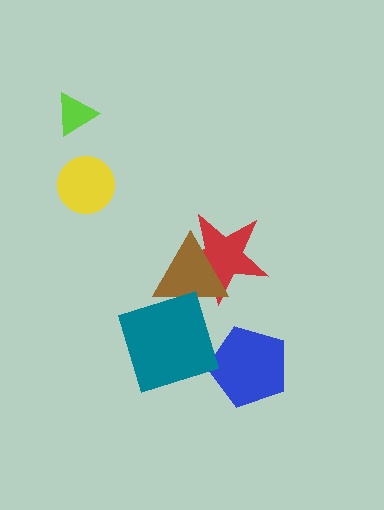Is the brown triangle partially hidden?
Yes, it is partially covered by another shape.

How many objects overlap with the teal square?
1 object overlaps with the teal square.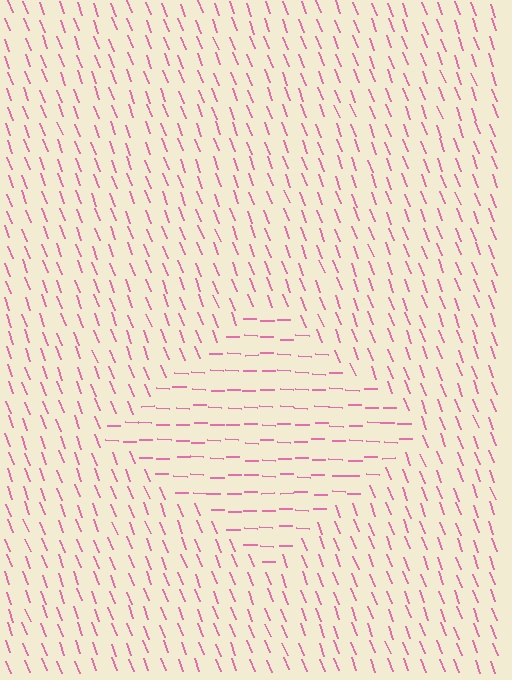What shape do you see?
I see a diamond.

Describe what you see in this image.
The image is filled with small pink line segments. A diamond region in the image has lines oriented differently from the surrounding lines, creating a visible texture boundary.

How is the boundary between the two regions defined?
The boundary is defined purely by a change in line orientation (approximately 67 degrees difference). All lines are the same color and thickness.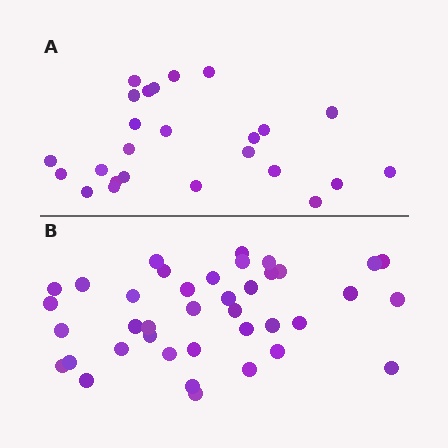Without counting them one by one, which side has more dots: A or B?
Region B (the bottom region) has more dots.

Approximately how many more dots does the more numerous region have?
Region B has approximately 15 more dots than region A.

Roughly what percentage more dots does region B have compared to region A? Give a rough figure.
About 55% more.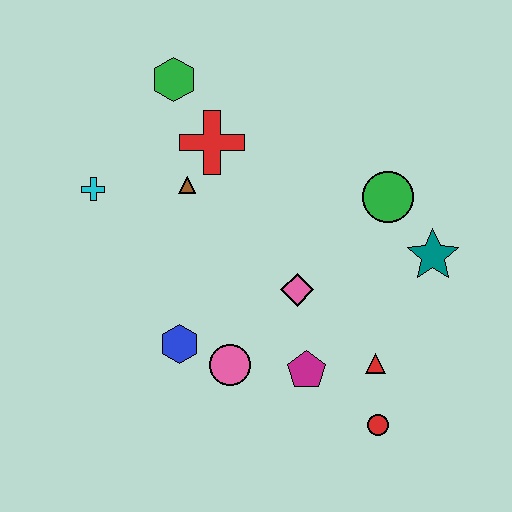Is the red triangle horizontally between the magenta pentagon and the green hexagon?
No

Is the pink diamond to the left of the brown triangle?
No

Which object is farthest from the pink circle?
The green hexagon is farthest from the pink circle.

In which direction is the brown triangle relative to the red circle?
The brown triangle is above the red circle.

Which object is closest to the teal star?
The green circle is closest to the teal star.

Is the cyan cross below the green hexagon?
Yes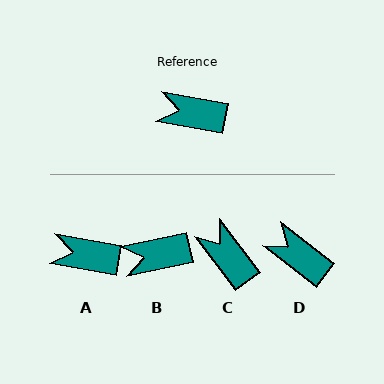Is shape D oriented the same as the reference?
No, it is off by about 28 degrees.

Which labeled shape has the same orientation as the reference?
A.